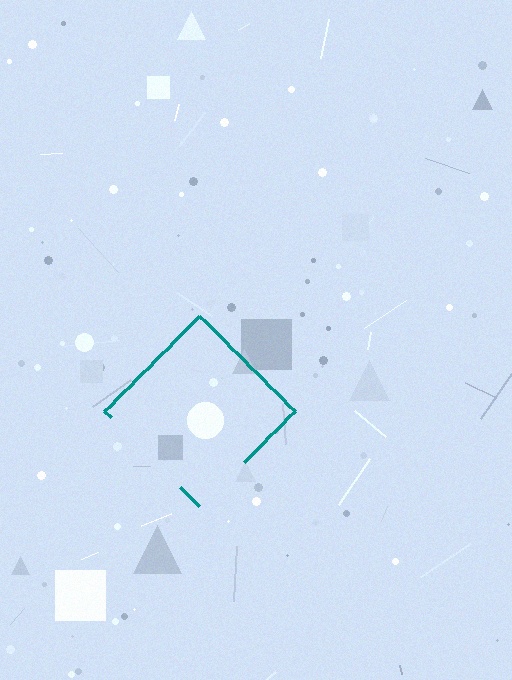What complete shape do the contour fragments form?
The contour fragments form a diamond.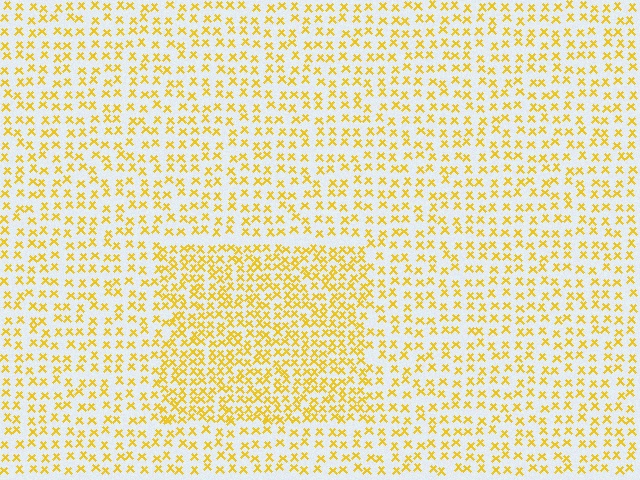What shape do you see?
I see a rectangle.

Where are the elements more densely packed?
The elements are more densely packed inside the rectangle boundary.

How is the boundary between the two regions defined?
The boundary is defined by a change in element density (approximately 1.8x ratio). All elements are the same color, size, and shape.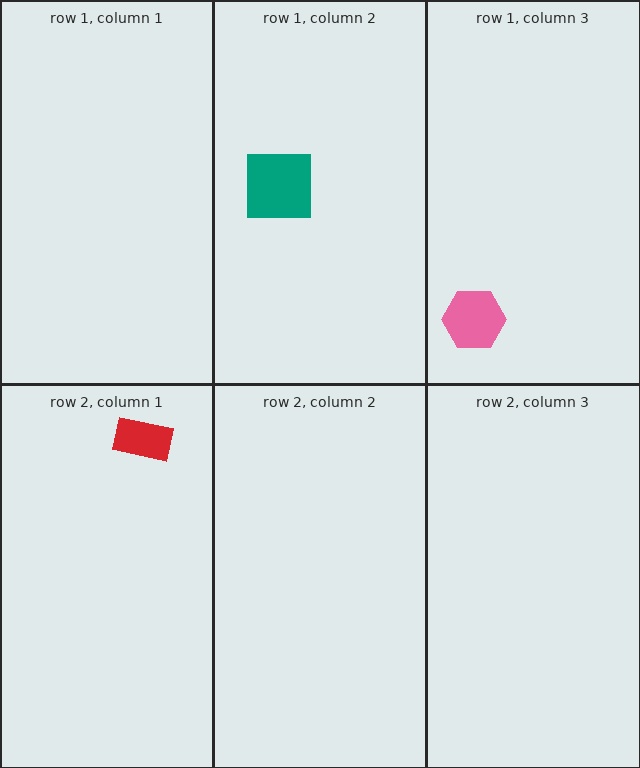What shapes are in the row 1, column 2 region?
The teal square.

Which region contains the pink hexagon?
The row 1, column 3 region.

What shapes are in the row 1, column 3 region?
The pink hexagon.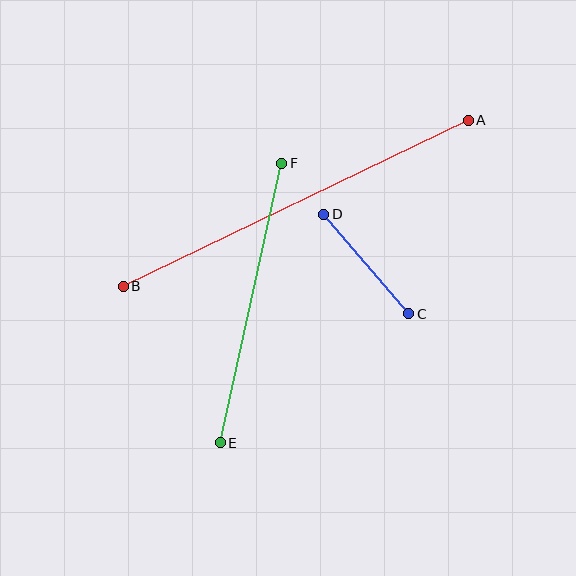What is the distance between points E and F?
The distance is approximately 286 pixels.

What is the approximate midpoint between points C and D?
The midpoint is at approximately (366, 264) pixels.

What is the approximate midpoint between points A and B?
The midpoint is at approximately (296, 203) pixels.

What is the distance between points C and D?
The distance is approximately 131 pixels.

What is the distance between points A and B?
The distance is approximately 383 pixels.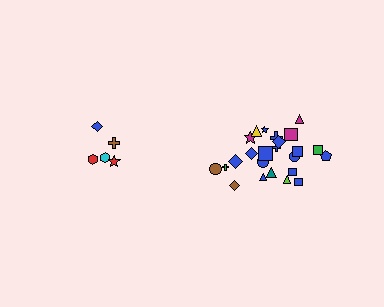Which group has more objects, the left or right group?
The right group.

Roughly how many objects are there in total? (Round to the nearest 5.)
Roughly 30 objects in total.